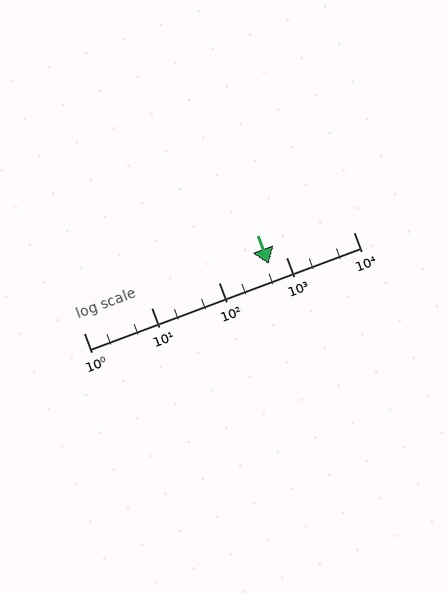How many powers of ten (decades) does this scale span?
The scale spans 4 decades, from 1 to 10000.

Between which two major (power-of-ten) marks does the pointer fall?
The pointer is between 100 and 1000.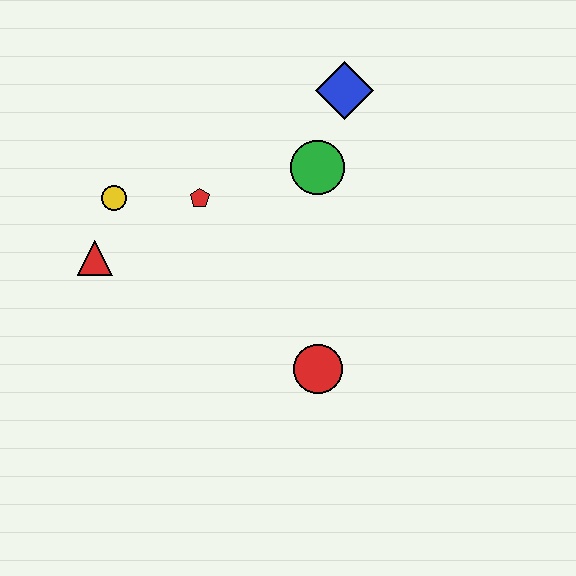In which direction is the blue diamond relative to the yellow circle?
The blue diamond is to the right of the yellow circle.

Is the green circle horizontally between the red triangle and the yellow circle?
No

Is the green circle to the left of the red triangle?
No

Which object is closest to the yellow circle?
The red triangle is closest to the yellow circle.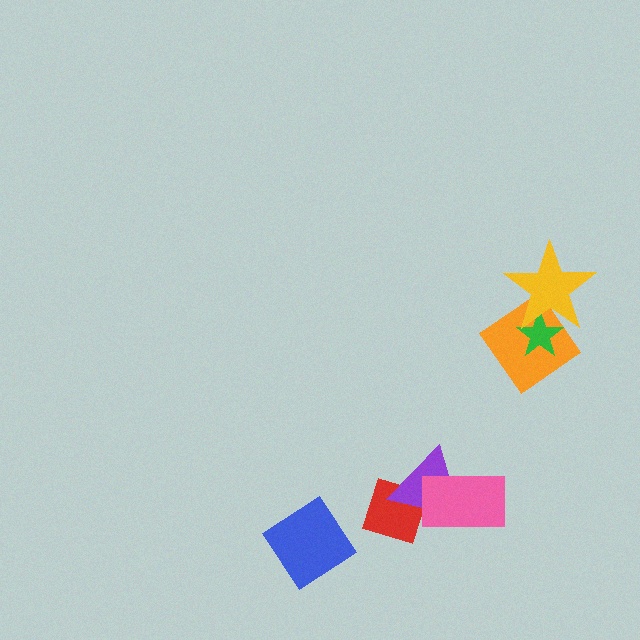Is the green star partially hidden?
Yes, it is partially covered by another shape.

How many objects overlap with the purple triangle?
2 objects overlap with the purple triangle.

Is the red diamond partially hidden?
Yes, it is partially covered by another shape.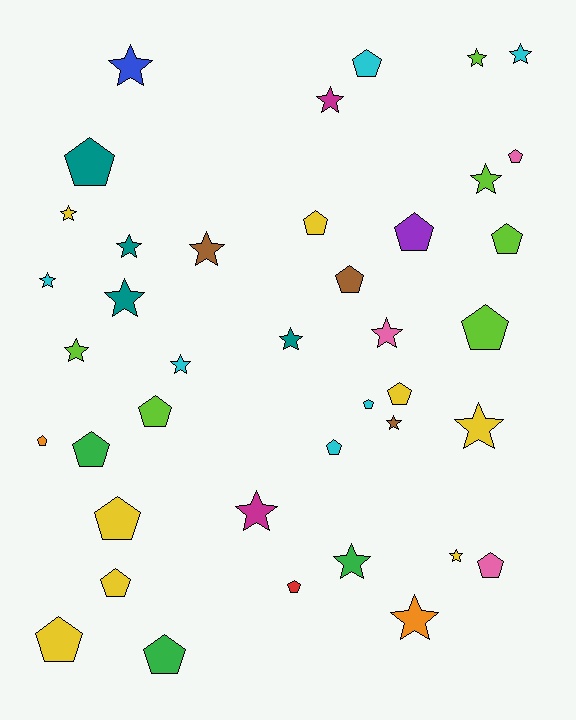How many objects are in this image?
There are 40 objects.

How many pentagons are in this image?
There are 20 pentagons.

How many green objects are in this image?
There are 3 green objects.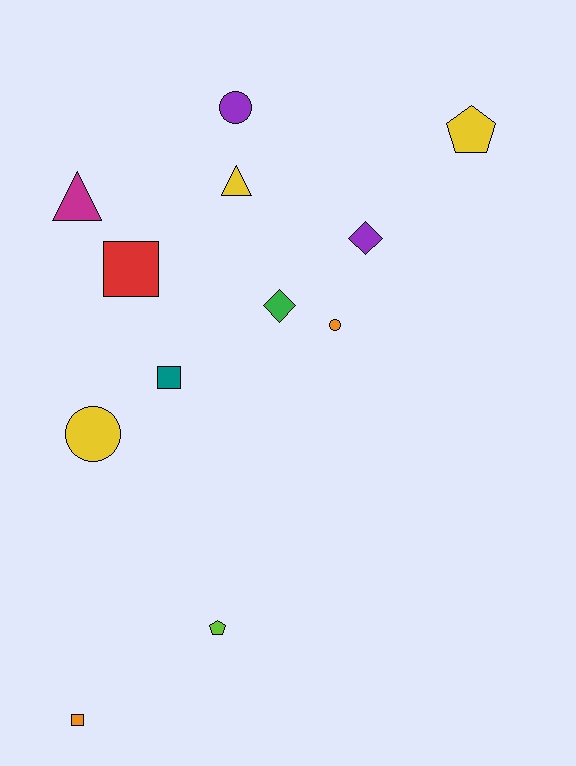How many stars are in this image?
There are no stars.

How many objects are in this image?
There are 12 objects.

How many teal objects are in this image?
There is 1 teal object.